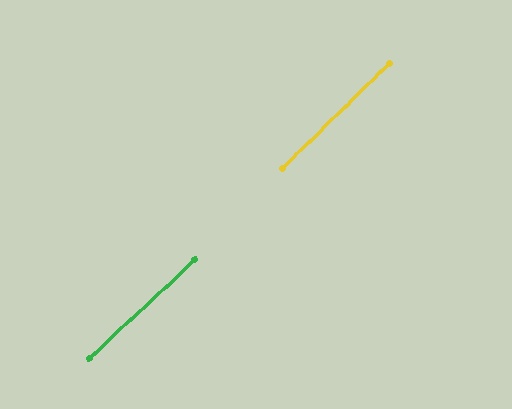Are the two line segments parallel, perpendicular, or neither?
Parallel — their directions differ by only 1.5°.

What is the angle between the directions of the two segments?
Approximately 1 degree.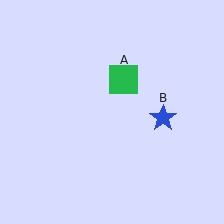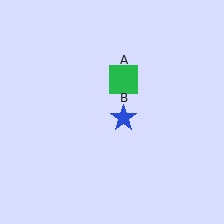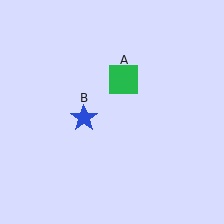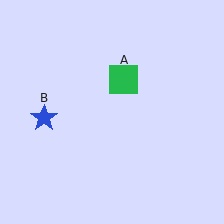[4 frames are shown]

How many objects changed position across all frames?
1 object changed position: blue star (object B).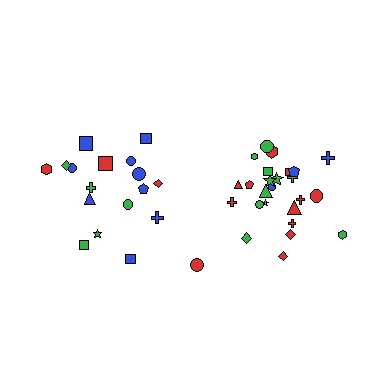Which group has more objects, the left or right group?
The right group.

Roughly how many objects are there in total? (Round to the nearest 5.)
Roughly 45 objects in total.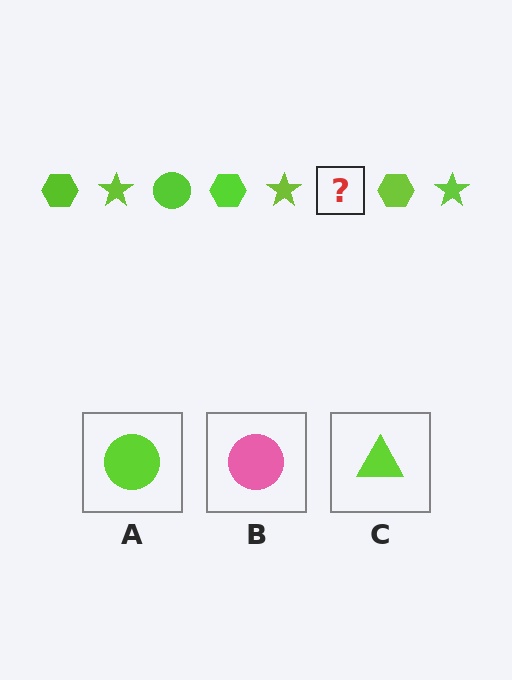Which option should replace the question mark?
Option A.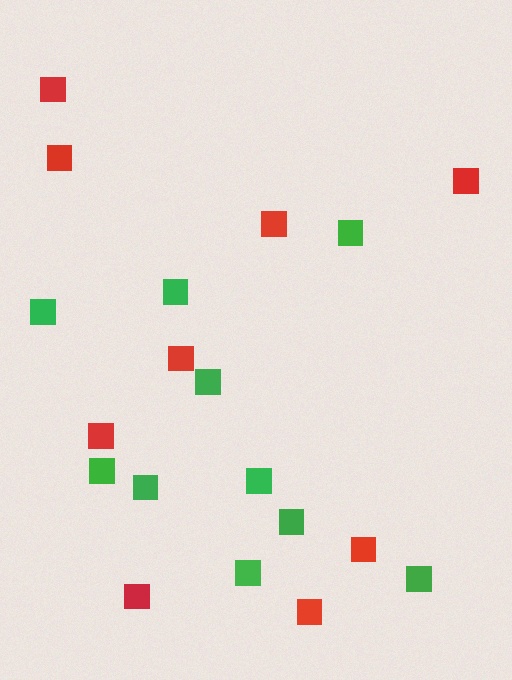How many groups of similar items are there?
There are 2 groups: one group of red squares (9) and one group of green squares (10).